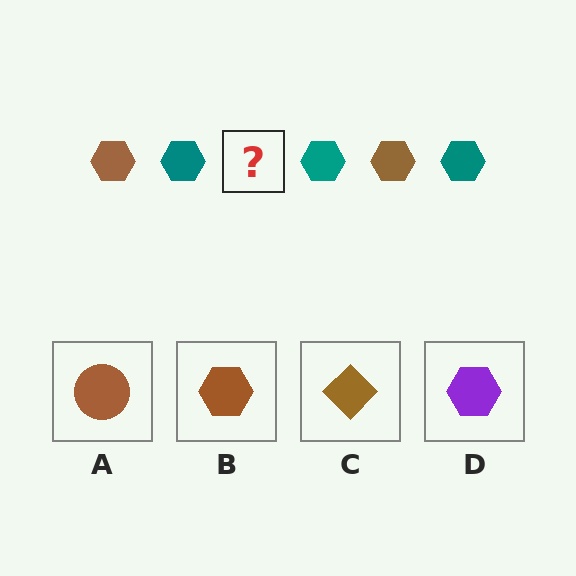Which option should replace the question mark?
Option B.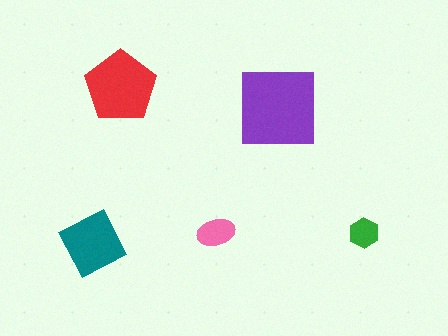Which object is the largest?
The purple square.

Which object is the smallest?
The green hexagon.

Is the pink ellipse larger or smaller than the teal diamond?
Smaller.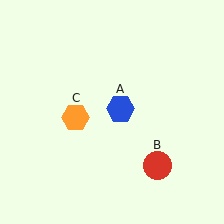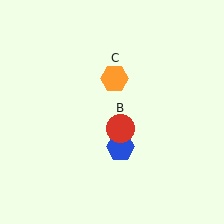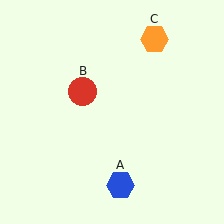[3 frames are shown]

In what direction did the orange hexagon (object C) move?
The orange hexagon (object C) moved up and to the right.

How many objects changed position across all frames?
3 objects changed position: blue hexagon (object A), red circle (object B), orange hexagon (object C).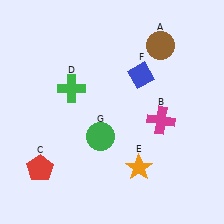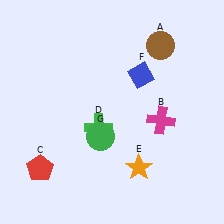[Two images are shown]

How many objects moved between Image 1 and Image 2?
1 object moved between the two images.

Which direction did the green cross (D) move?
The green cross (D) moved down.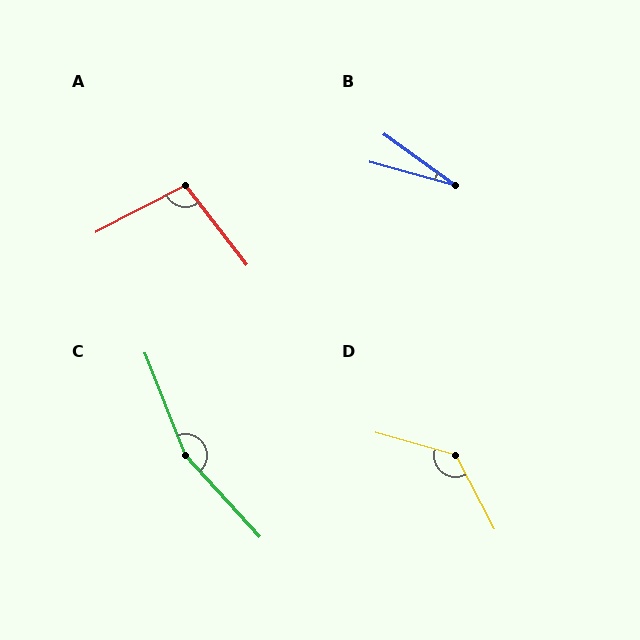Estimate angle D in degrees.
Approximately 133 degrees.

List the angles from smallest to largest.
B (20°), A (100°), D (133°), C (159°).